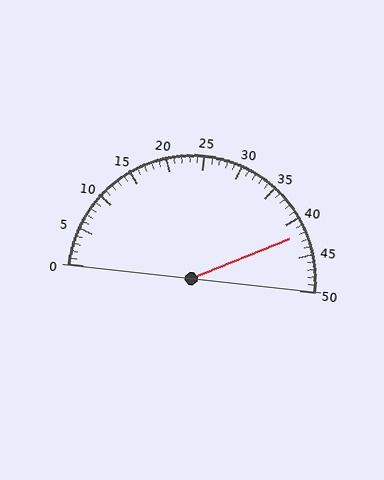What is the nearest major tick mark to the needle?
The nearest major tick mark is 40.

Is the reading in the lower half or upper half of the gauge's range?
The reading is in the upper half of the range (0 to 50).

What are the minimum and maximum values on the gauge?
The gauge ranges from 0 to 50.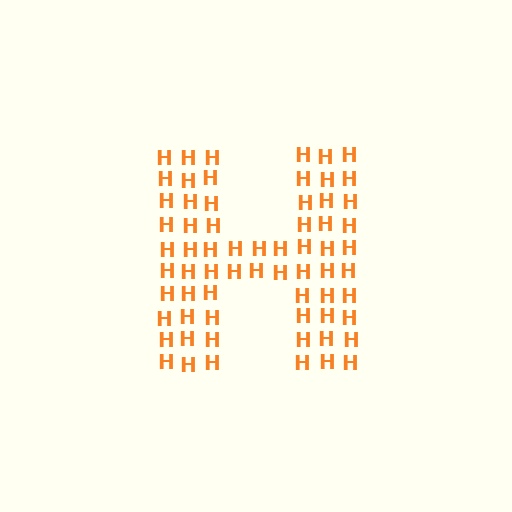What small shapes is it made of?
It is made of small letter H's.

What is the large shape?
The large shape is the letter H.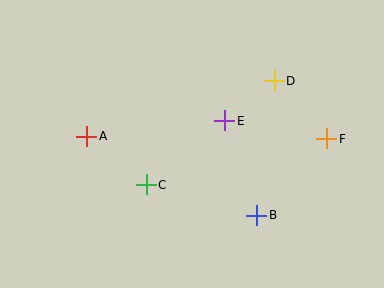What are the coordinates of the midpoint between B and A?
The midpoint between B and A is at (172, 176).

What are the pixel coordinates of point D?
Point D is at (274, 81).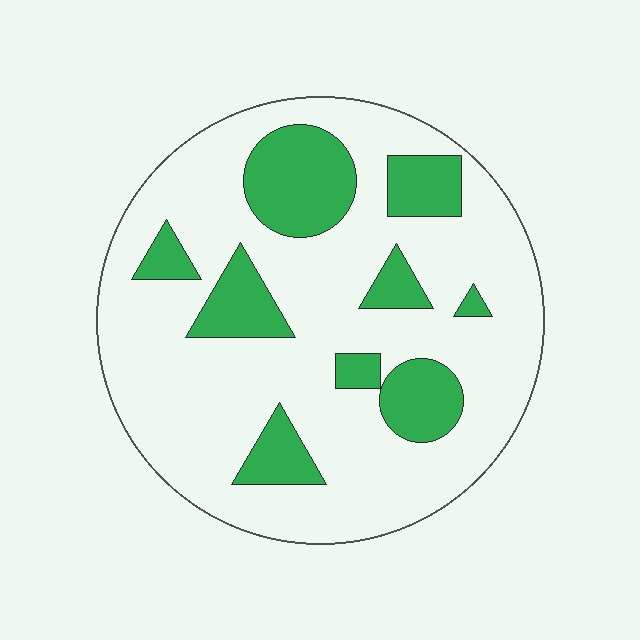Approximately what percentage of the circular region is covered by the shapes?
Approximately 25%.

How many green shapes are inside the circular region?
9.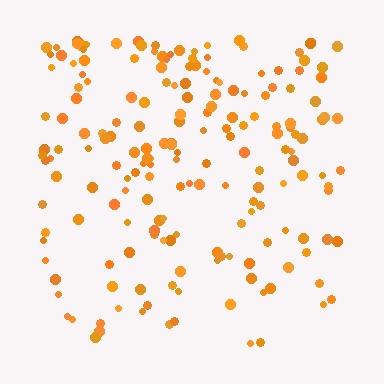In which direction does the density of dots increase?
From bottom to top, with the top side densest.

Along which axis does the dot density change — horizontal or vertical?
Vertical.